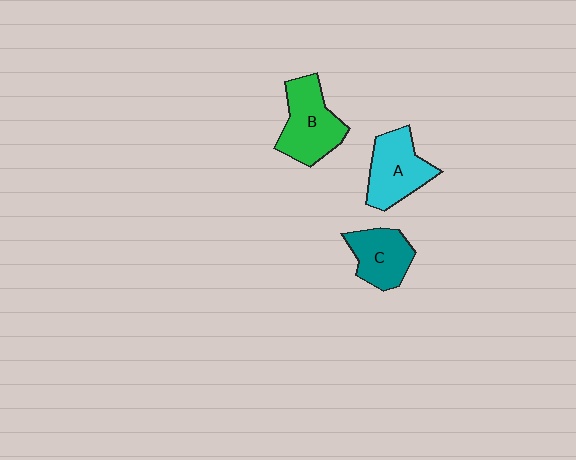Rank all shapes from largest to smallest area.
From largest to smallest: B (green), A (cyan), C (teal).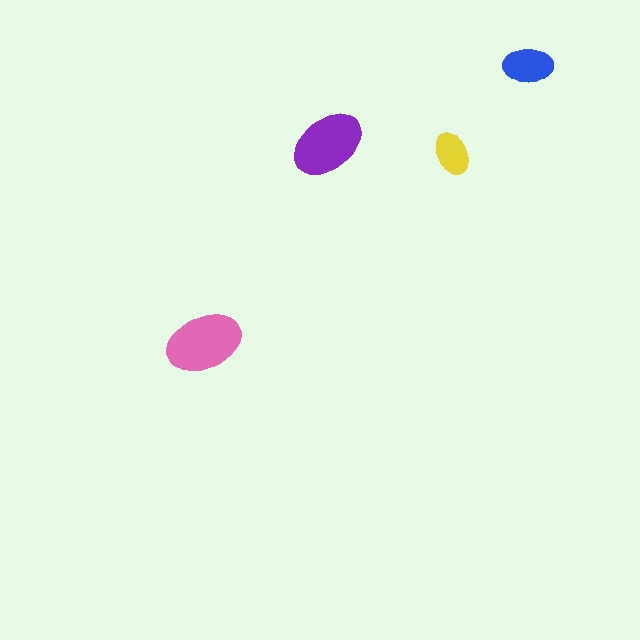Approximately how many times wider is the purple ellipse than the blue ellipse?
About 1.5 times wider.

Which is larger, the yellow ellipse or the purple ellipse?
The purple one.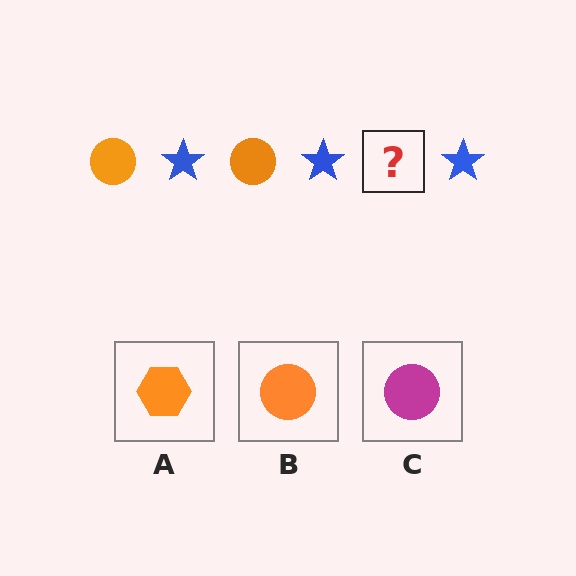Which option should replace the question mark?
Option B.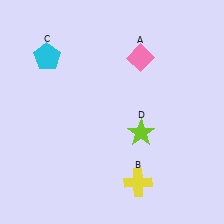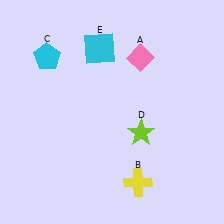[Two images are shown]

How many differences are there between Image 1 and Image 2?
There is 1 difference between the two images.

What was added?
A cyan square (E) was added in Image 2.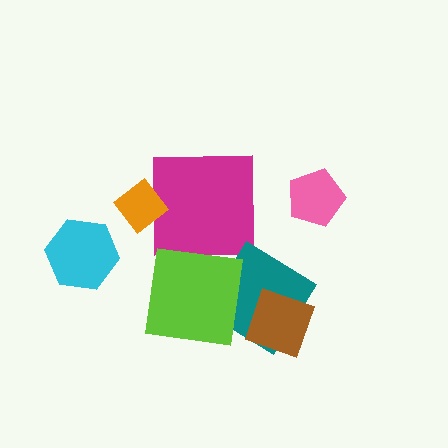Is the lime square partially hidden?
No, no other shape covers it.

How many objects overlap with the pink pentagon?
0 objects overlap with the pink pentagon.